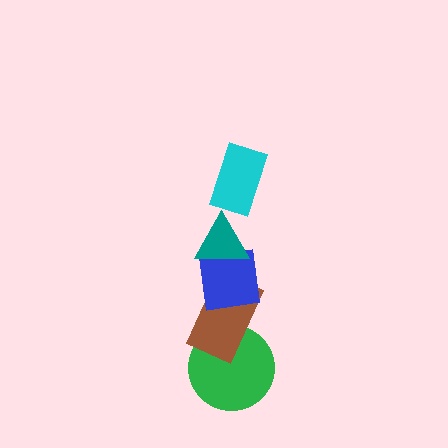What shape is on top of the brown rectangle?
The blue square is on top of the brown rectangle.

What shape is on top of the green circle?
The brown rectangle is on top of the green circle.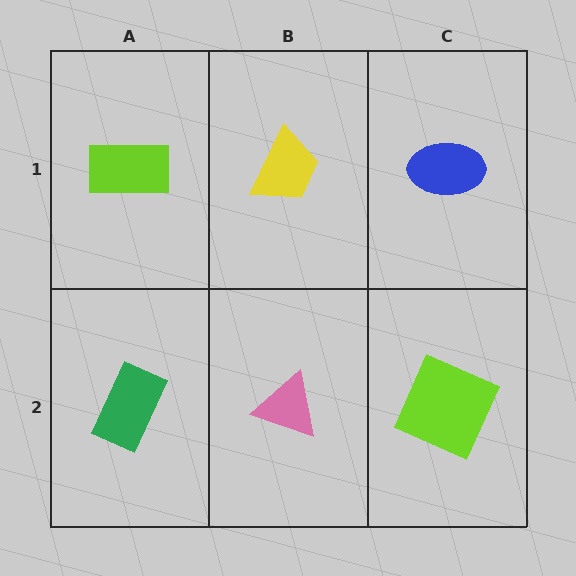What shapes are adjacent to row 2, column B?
A yellow trapezoid (row 1, column B), a green rectangle (row 2, column A), a lime square (row 2, column C).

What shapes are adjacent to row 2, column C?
A blue ellipse (row 1, column C), a pink triangle (row 2, column B).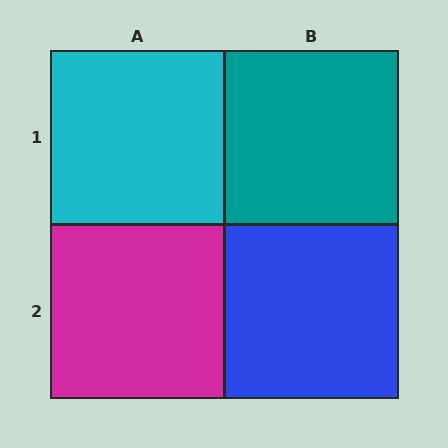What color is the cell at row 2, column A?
Magenta.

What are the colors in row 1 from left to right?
Cyan, teal.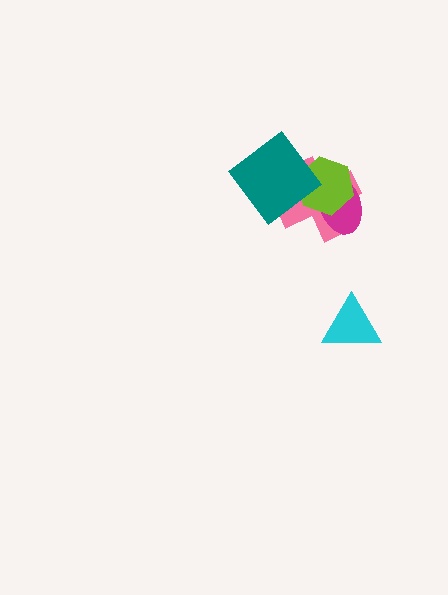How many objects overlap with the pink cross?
3 objects overlap with the pink cross.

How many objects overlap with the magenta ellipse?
2 objects overlap with the magenta ellipse.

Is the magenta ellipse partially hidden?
Yes, it is partially covered by another shape.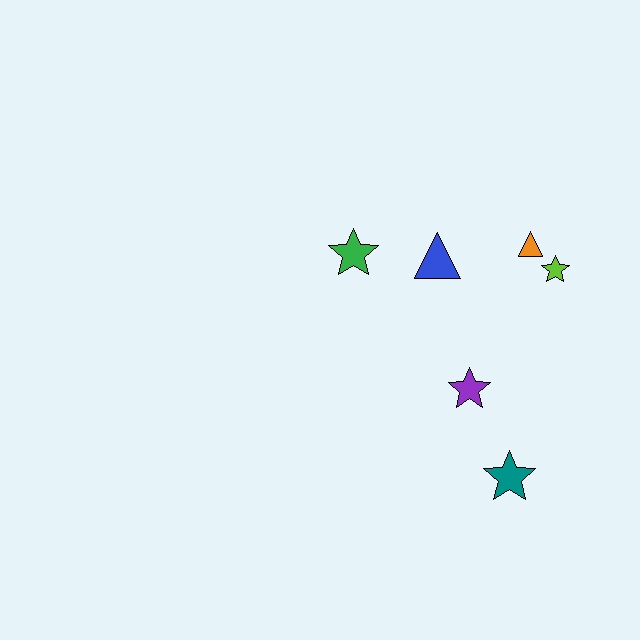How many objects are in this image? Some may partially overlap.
There are 6 objects.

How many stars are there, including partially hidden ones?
There are 4 stars.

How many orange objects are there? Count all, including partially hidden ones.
There is 1 orange object.